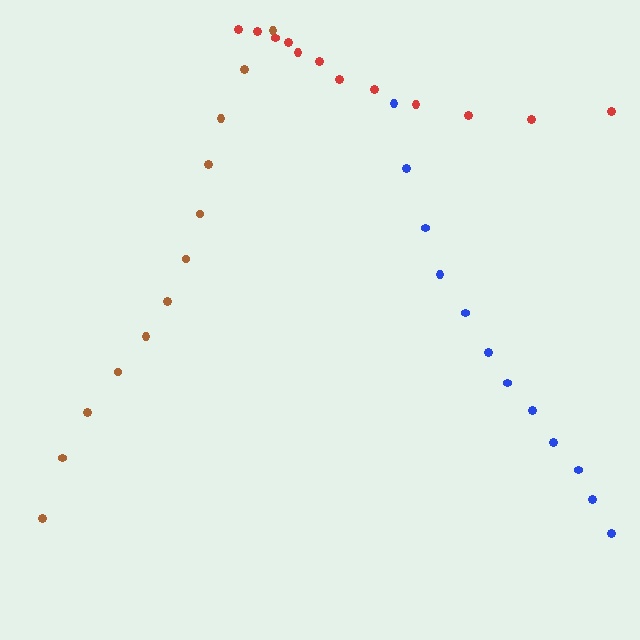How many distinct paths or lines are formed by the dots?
There are 3 distinct paths.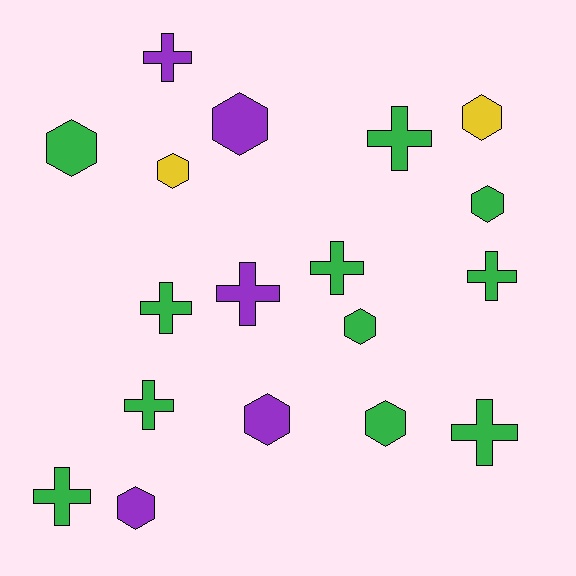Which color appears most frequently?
Green, with 11 objects.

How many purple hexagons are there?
There are 3 purple hexagons.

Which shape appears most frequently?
Hexagon, with 9 objects.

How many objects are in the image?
There are 18 objects.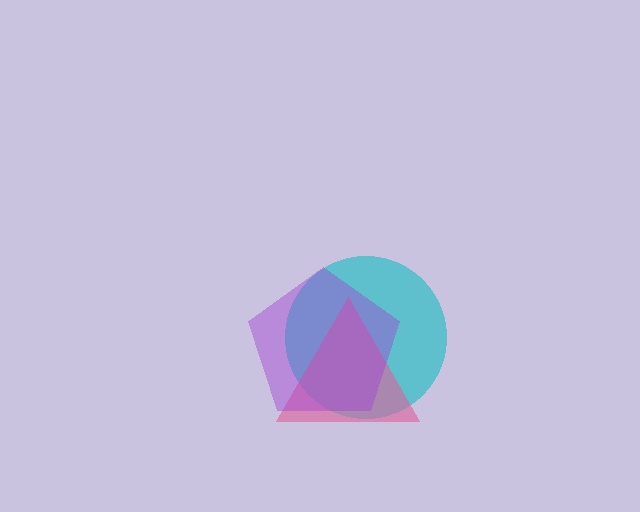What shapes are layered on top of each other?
The layered shapes are: a cyan circle, a pink triangle, a purple pentagon.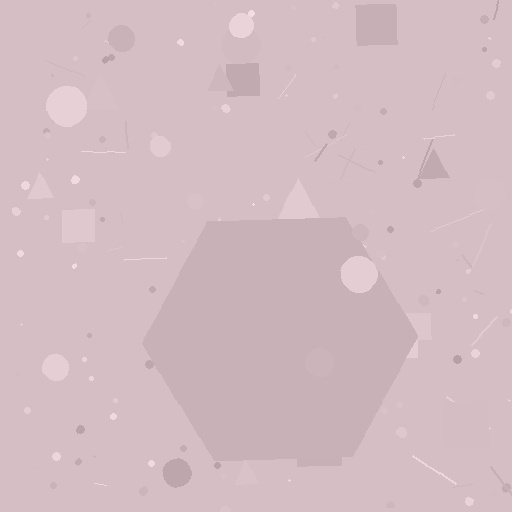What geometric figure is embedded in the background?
A hexagon is embedded in the background.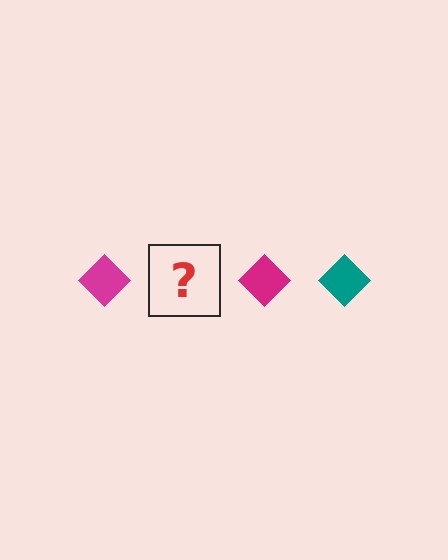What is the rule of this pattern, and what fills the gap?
The rule is that the pattern cycles through magenta, teal diamonds. The gap should be filled with a teal diamond.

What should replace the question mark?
The question mark should be replaced with a teal diamond.